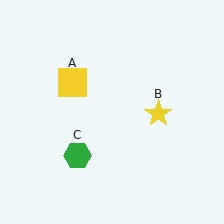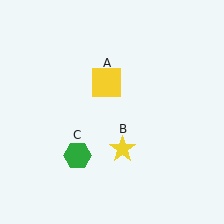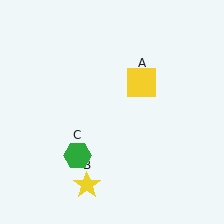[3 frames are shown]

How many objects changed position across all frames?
2 objects changed position: yellow square (object A), yellow star (object B).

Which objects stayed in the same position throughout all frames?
Green hexagon (object C) remained stationary.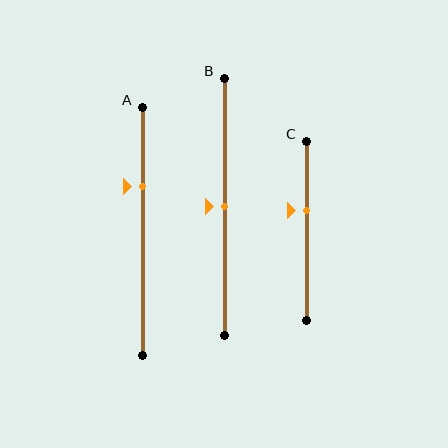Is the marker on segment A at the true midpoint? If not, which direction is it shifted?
No, the marker on segment A is shifted upward by about 18% of the segment length.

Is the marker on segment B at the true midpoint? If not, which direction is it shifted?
Yes, the marker on segment B is at the true midpoint.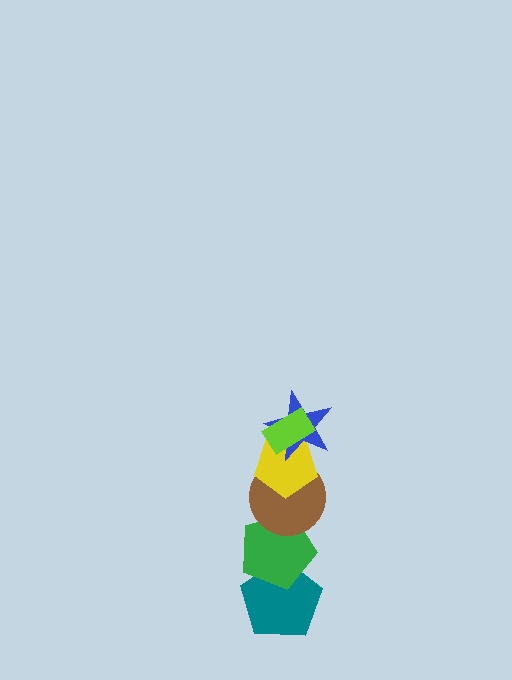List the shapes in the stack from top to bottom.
From top to bottom: the lime rectangle, the blue star, the yellow pentagon, the brown circle, the green pentagon, the teal pentagon.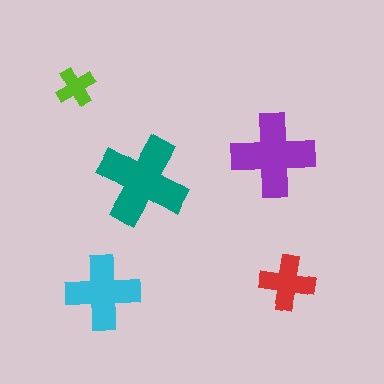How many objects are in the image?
There are 5 objects in the image.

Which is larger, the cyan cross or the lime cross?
The cyan one.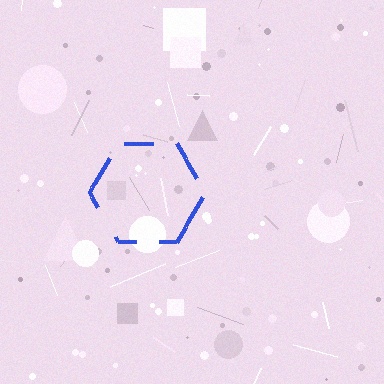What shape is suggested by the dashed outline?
The dashed outline suggests a hexagon.